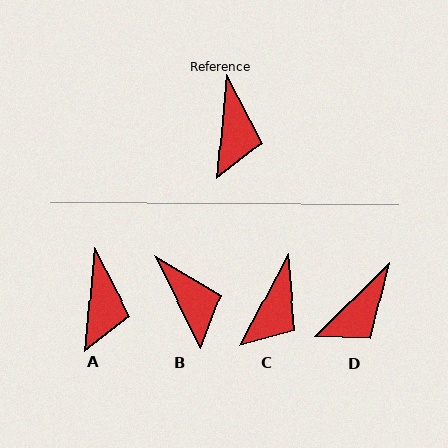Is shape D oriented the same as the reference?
No, it is off by about 40 degrees.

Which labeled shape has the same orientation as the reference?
A.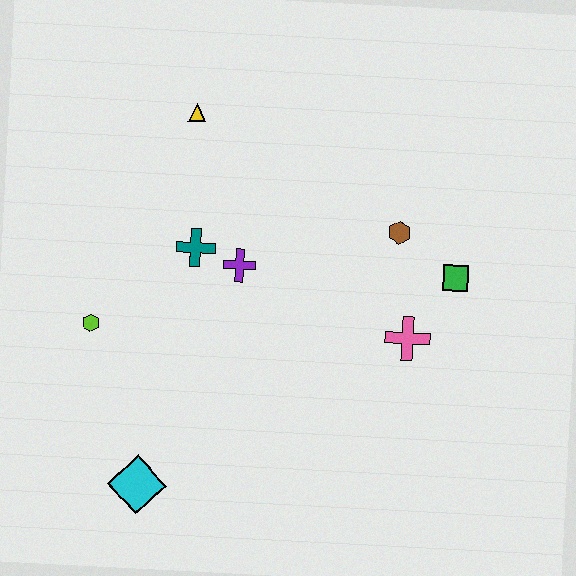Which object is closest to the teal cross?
The purple cross is closest to the teal cross.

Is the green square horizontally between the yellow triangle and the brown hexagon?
No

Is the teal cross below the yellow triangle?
Yes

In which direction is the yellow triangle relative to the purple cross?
The yellow triangle is above the purple cross.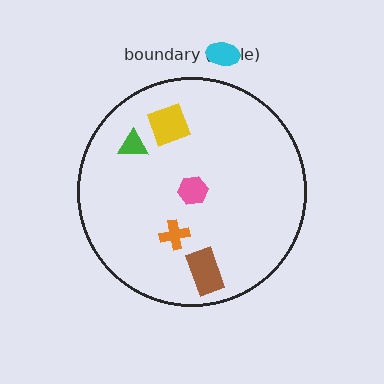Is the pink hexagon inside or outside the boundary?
Inside.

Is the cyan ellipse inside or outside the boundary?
Outside.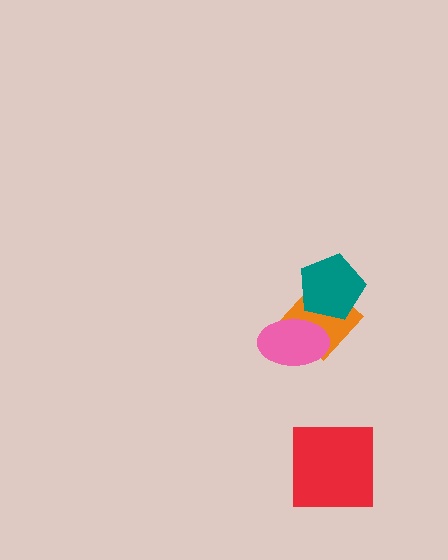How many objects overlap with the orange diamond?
2 objects overlap with the orange diamond.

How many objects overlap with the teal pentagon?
1 object overlaps with the teal pentagon.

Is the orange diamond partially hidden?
Yes, it is partially covered by another shape.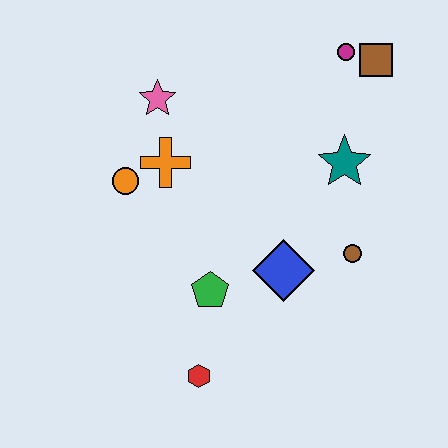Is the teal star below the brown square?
Yes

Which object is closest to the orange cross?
The orange circle is closest to the orange cross.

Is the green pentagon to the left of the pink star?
No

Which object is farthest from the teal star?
The red hexagon is farthest from the teal star.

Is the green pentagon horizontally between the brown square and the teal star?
No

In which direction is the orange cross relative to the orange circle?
The orange cross is to the right of the orange circle.